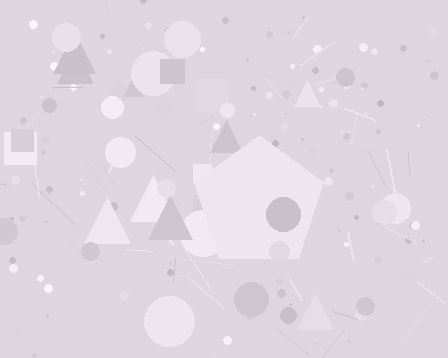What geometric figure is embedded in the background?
A pentagon is embedded in the background.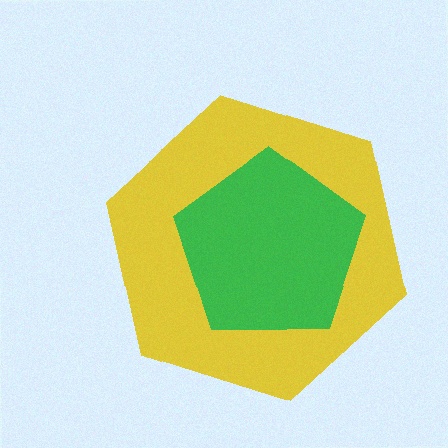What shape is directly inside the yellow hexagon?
The green pentagon.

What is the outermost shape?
The yellow hexagon.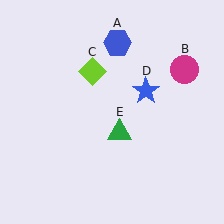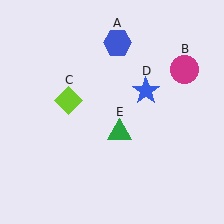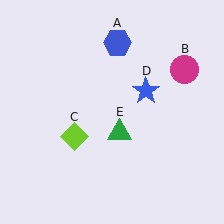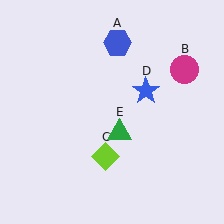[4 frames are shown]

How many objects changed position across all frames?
1 object changed position: lime diamond (object C).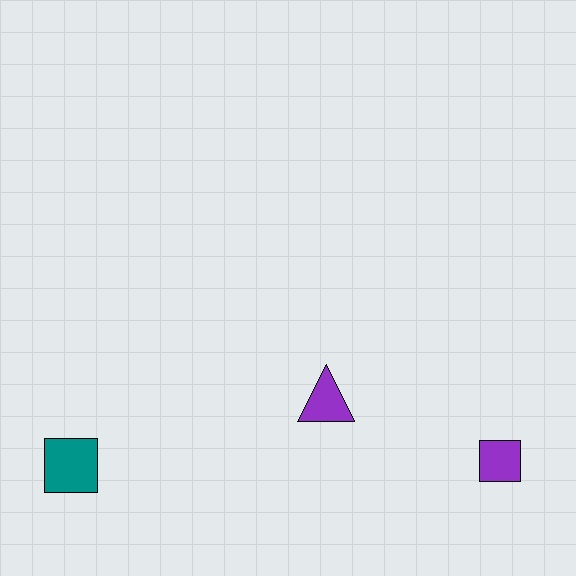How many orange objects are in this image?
There are no orange objects.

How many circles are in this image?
There are no circles.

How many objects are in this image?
There are 3 objects.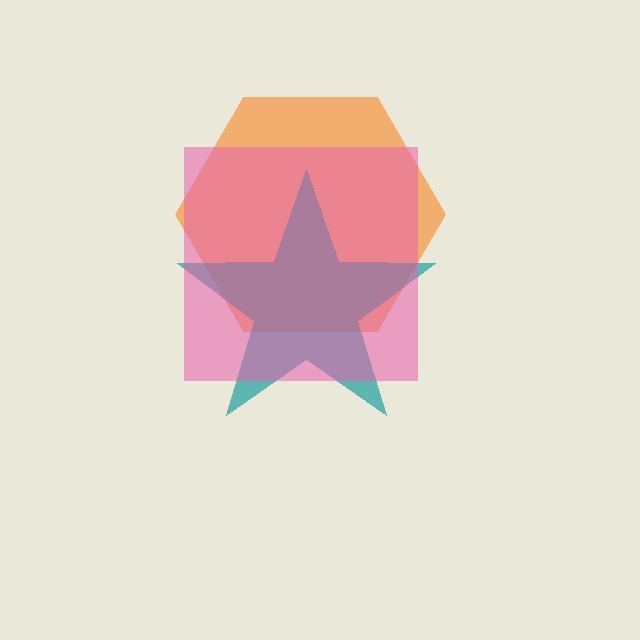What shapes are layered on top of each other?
The layered shapes are: an orange hexagon, a teal star, a pink square.